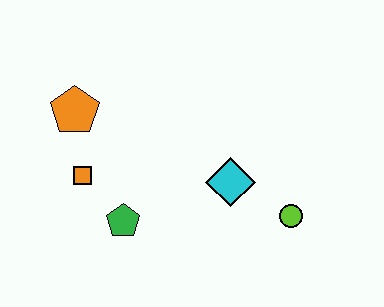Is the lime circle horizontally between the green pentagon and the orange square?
No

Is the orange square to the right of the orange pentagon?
Yes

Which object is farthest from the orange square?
The lime circle is farthest from the orange square.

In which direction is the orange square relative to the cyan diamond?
The orange square is to the left of the cyan diamond.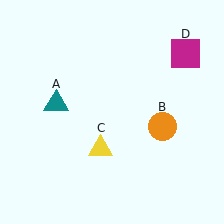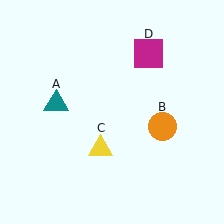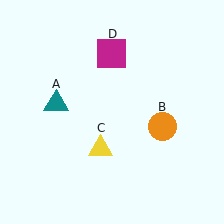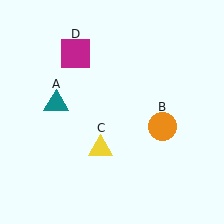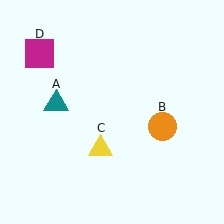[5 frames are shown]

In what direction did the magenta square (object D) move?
The magenta square (object D) moved left.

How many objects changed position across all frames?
1 object changed position: magenta square (object D).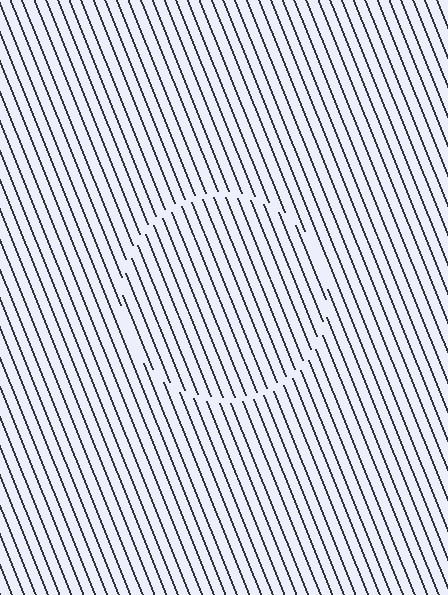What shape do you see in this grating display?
An illusory circle. The interior of the shape contains the same grating, shifted by half a period — the contour is defined by the phase discontinuity where line-ends from the inner and outer gratings abut.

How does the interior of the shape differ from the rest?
The interior of the shape contains the same grating, shifted by half a period — the contour is defined by the phase discontinuity where line-ends from the inner and outer gratings abut.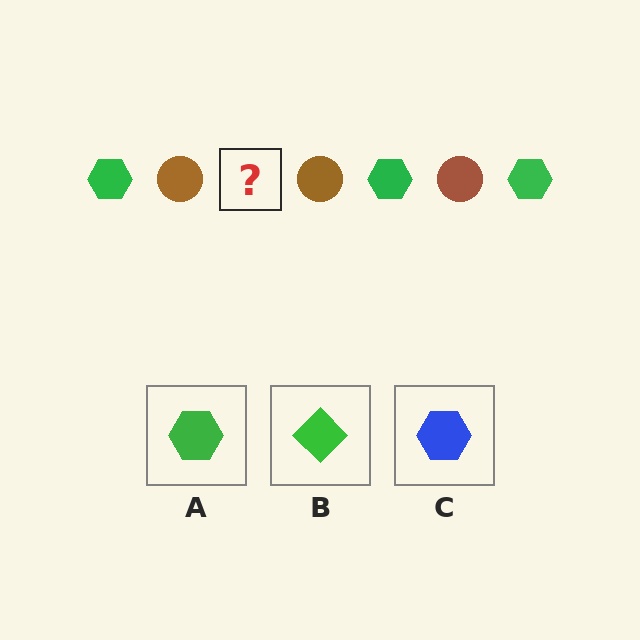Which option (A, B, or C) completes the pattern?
A.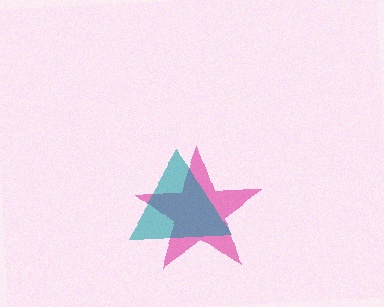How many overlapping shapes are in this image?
There are 2 overlapping shapes in the image.